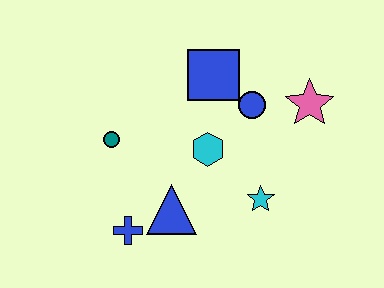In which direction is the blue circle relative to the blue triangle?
The blue circle is above the blue triangle.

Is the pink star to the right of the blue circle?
Yes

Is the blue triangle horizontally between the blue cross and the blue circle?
Yes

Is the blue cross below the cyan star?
Yes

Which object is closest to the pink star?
The blue circle is closest to the pink star.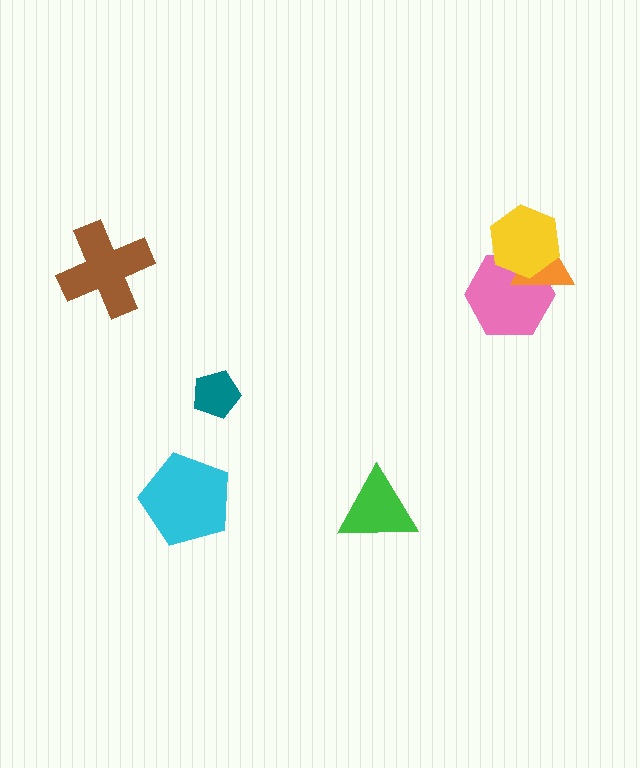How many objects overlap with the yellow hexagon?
2 objects overlap with the yellow hexagon.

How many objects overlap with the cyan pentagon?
0 objects overlap with the cyan pentagon.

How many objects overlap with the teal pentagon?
0 objects overlap with the teal pentagon.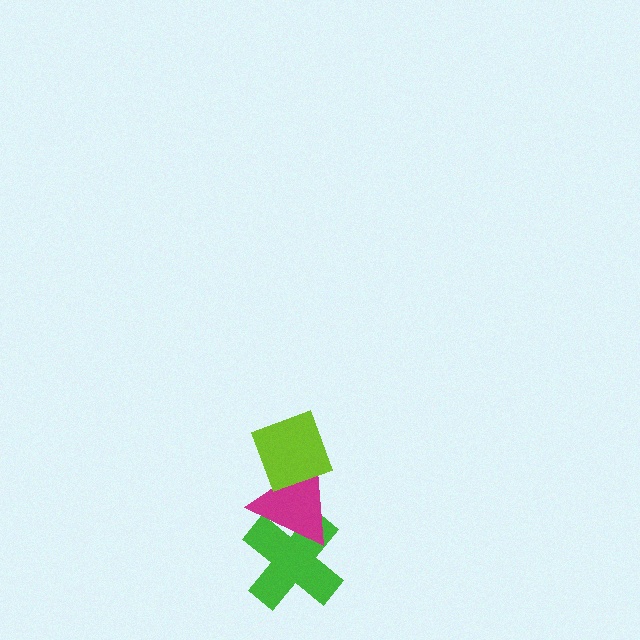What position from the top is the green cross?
The green cross is 3rd from the top.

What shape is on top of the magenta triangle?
The lime diamond is on top of the magenta triangle.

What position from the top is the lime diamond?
The lime diamond is 1st from the top.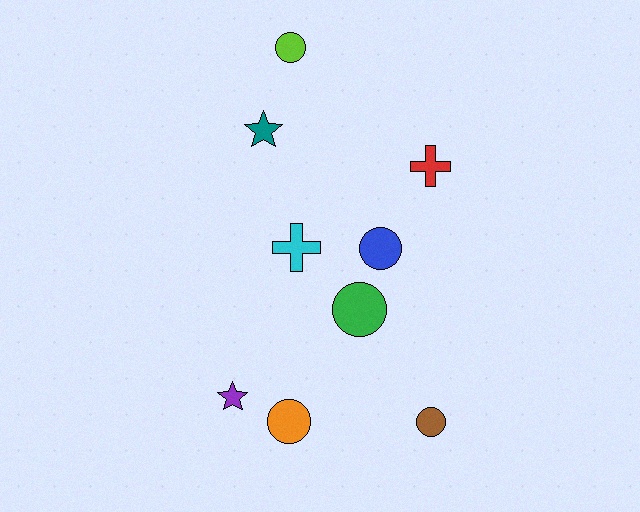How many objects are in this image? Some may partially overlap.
There are 9 objects.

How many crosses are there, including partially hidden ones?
There are 2 crosses.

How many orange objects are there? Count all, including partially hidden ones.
There is 1 orange object.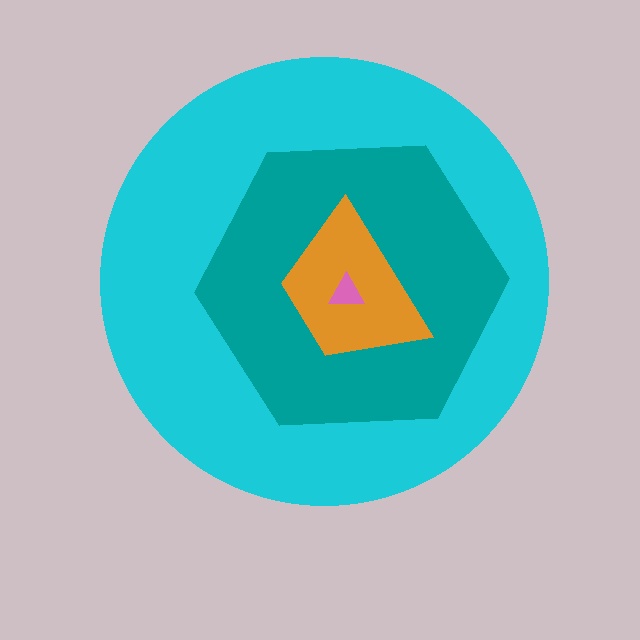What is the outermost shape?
The cyan circle.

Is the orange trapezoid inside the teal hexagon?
Yes.